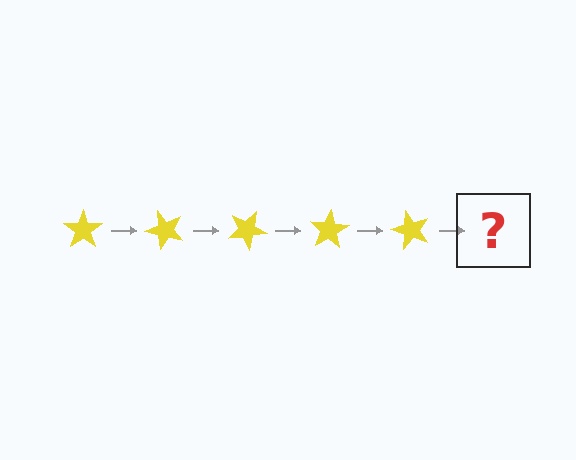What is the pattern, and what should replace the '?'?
The pattern is that the star rotates 50 degrees each step. The '?' should be a yellow star rotated 250 degrees.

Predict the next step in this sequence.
The next step is a yellow star rotated 250 degrees.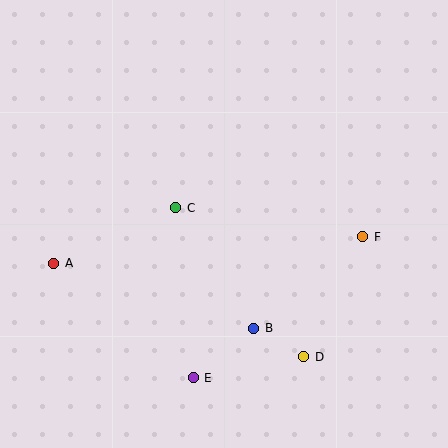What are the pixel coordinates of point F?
Point F is at (363, 237).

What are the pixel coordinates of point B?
Point B is at (254, 328).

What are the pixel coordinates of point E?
Point E is at (193, 378).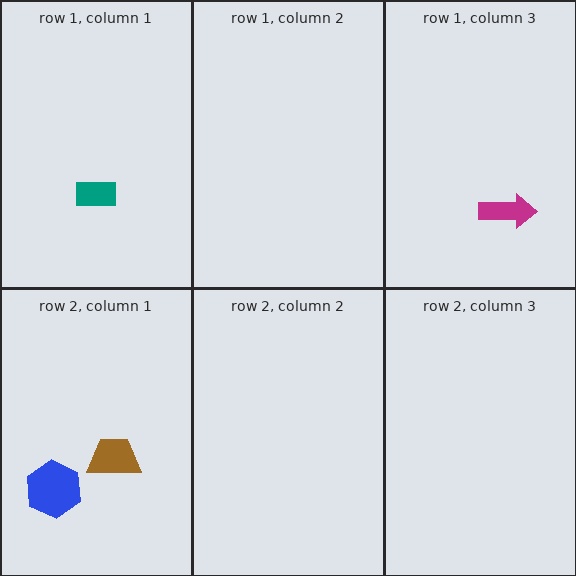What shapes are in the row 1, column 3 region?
The magenta arrow.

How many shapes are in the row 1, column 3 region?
1.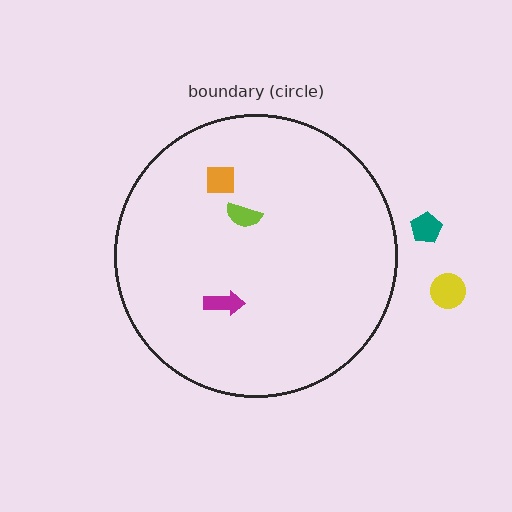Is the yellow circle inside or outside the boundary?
Outside.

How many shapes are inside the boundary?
3 inside, 2 outside.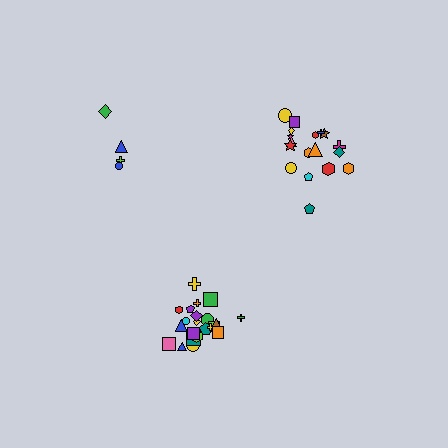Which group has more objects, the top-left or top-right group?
The top-right group.